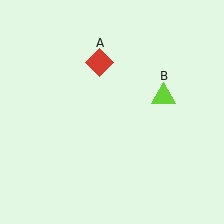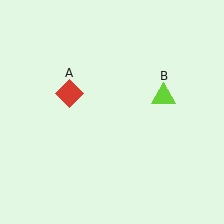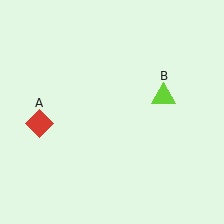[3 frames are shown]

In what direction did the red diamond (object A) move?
The red diamond (object A) moved down and to the left.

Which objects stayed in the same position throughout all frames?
Lime triangle (object B) remained stationary.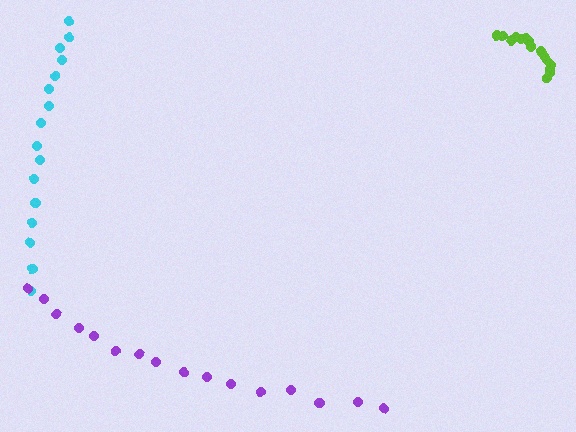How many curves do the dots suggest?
There are 3 distinct paths.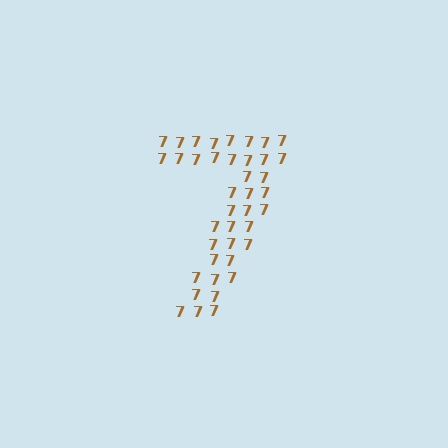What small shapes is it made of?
It is made of small digit 7's.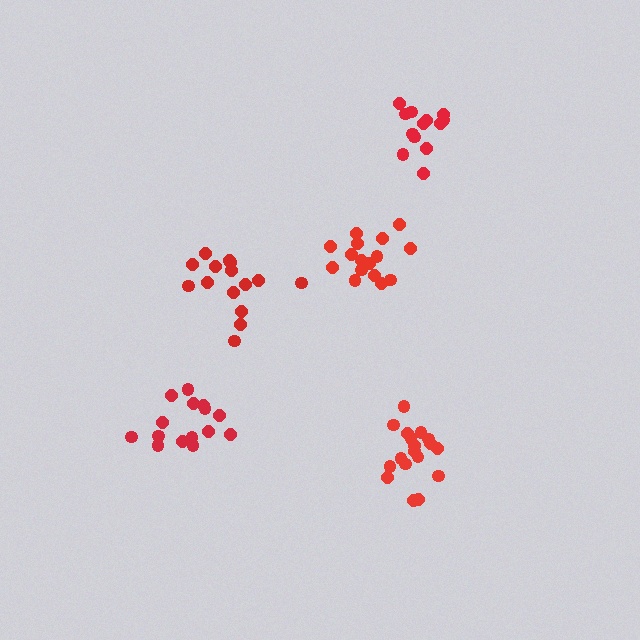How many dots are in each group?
Group 1: 17 dots, Group 2: 15 dots, Group 3: 18 dots, Group 4: 15 dots, Group 5: 13 dots (78 total).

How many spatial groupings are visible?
There are 5 spatial groupings.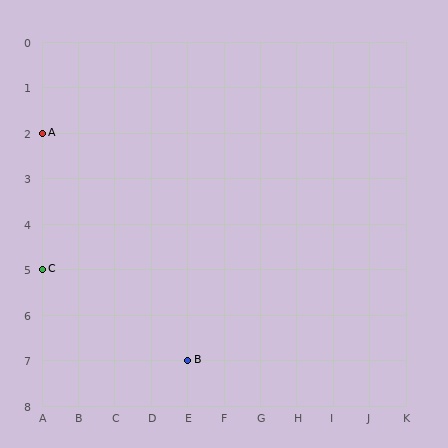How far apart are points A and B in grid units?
Points A and B are 4 columns and 5 rows apart (about 6.4 grid units diagonally).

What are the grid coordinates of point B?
Point B is at grid coordinates (E, 7).